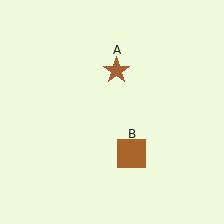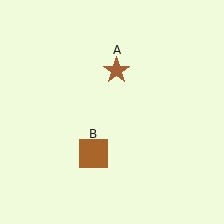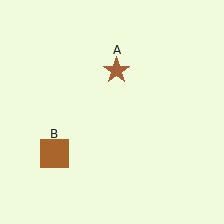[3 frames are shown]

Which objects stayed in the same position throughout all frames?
Brown star (object A) remained stationary.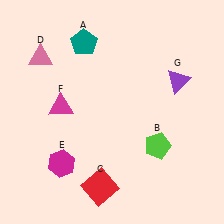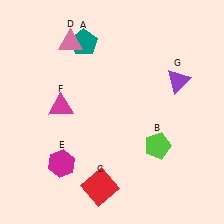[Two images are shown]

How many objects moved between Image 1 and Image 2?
1 object moved between the two images.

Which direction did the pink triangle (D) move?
The pink triangle (D) moved right.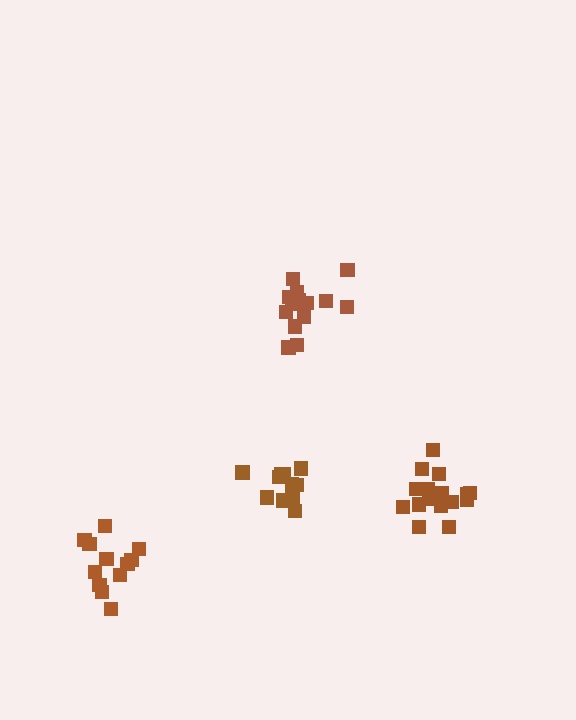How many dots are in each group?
Group 1: 11 dots, Group 2: 12 dots, Group 3: 16 dots, Group 4: 14 dots (53 total).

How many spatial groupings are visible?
There are 4 spatial groupings.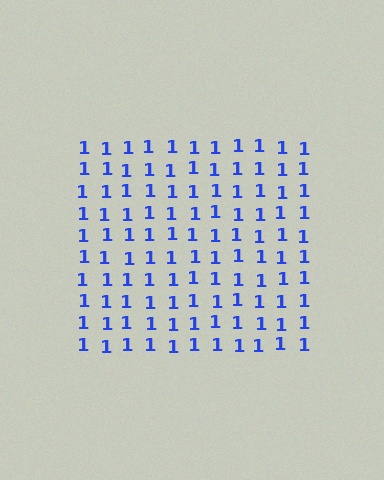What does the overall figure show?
The overall figure shows a square.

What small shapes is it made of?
It is made of small digit 1's.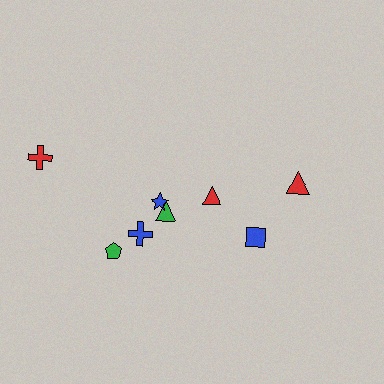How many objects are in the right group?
There are 3 objects.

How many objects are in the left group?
There are 5 objects.